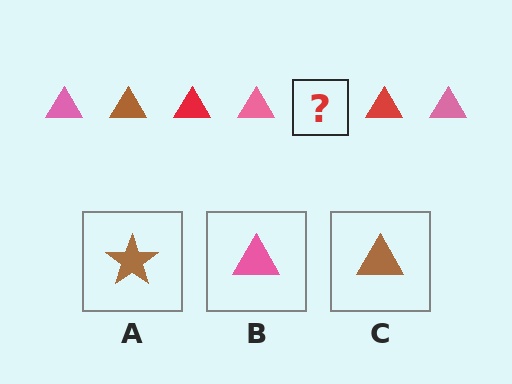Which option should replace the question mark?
Option C.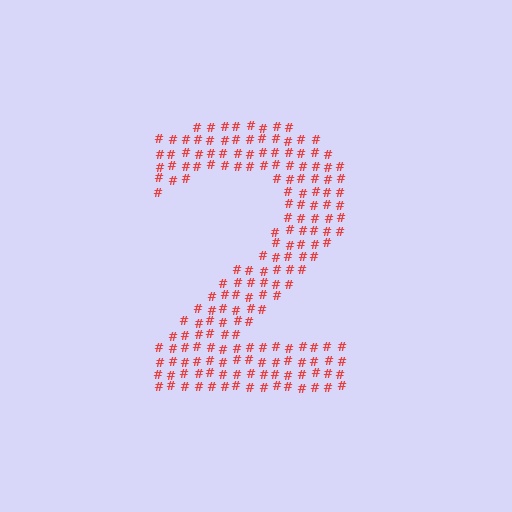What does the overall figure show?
The overall figure shows the digit 2.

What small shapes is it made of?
It is made of small hash symbols.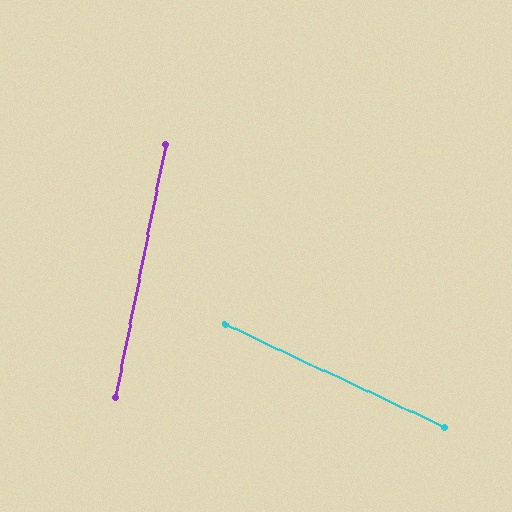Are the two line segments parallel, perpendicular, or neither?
Neither parallel nor perpendicular — they differ by about 76°.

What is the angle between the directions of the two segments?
Approximately 76 degrees.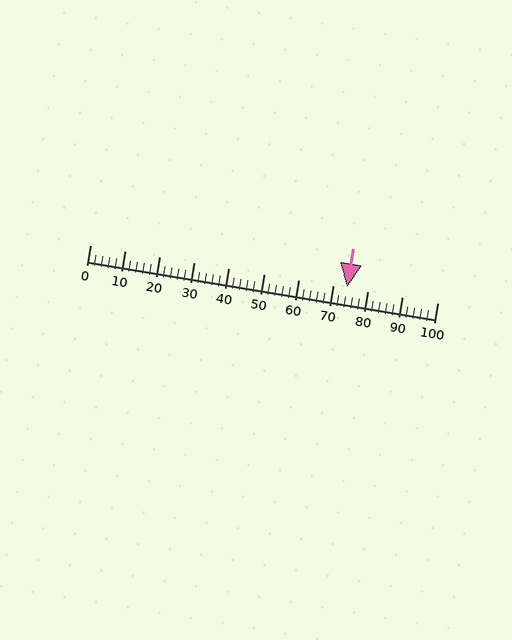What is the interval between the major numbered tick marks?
The major tick marks are spaced 10 units apart.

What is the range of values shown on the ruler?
The ruler shows values from 0 to 100.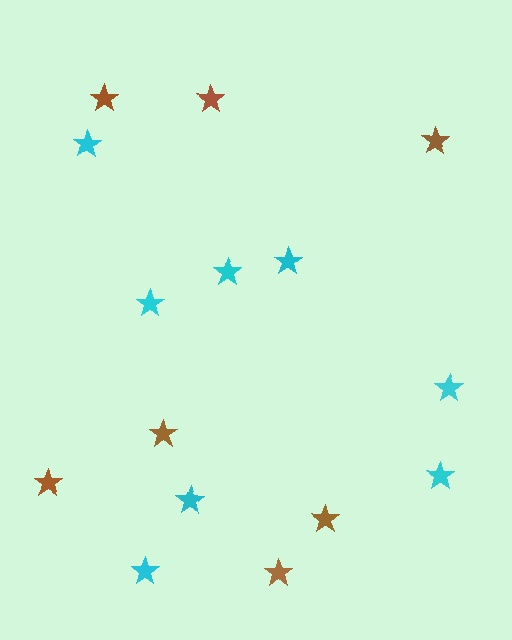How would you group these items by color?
There are 2 groups: one group of cyan stars (8) and one group of brown stars (7).